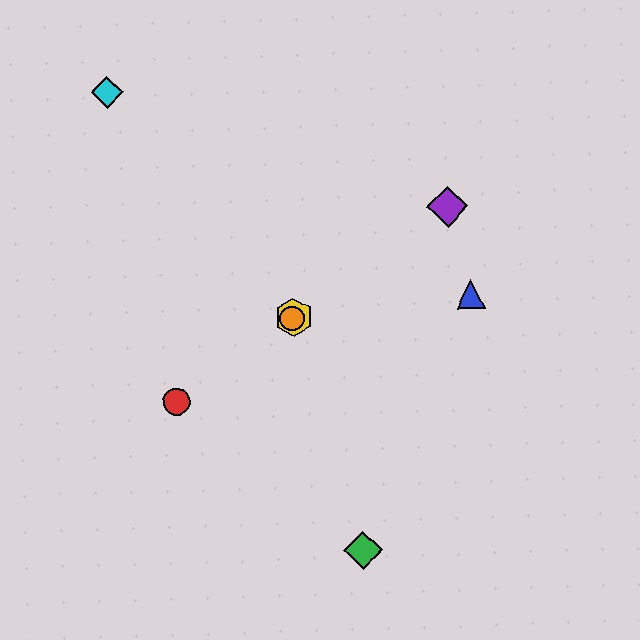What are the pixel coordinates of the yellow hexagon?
The yellow hexagon is at (294, 317).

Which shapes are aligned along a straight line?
The red circle, the yellow hexagon, the purple diamond, the orange circle are aligned along a straight line.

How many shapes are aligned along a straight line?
4 shapes (the red circle, the yellow hexagon, the purple diamond, the orange circle) are aligned along a straight line.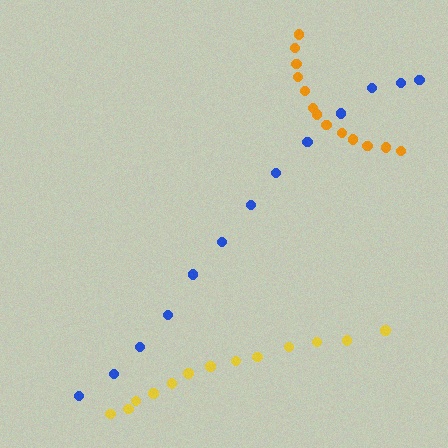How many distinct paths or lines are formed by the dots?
There are 3 distinct paths.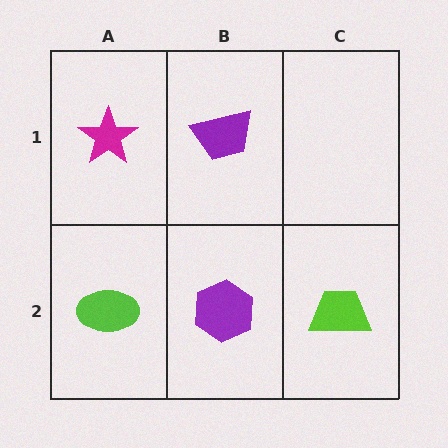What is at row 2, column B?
A purple hexagon.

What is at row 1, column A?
A magenta star.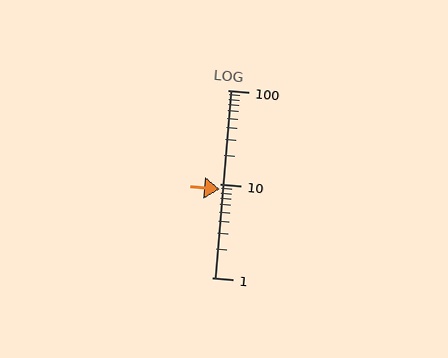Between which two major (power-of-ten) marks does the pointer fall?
The pointer is between 1 and 10.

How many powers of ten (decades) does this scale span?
The scale spans 2 decades, from 1 to 100.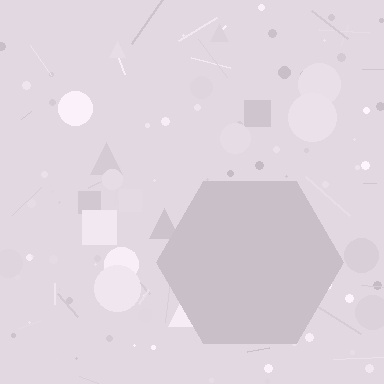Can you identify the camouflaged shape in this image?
The camouflaged shape is a hexagon.